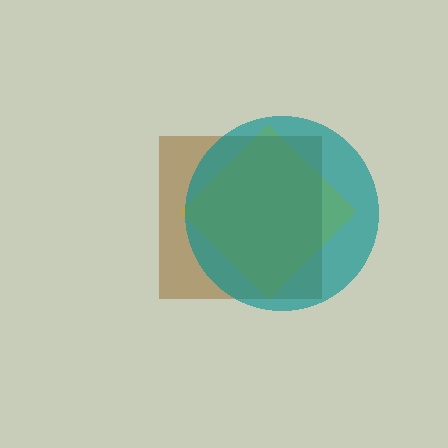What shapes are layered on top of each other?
The layered shapes are: a yellow diamond, a brown square, a teal circle.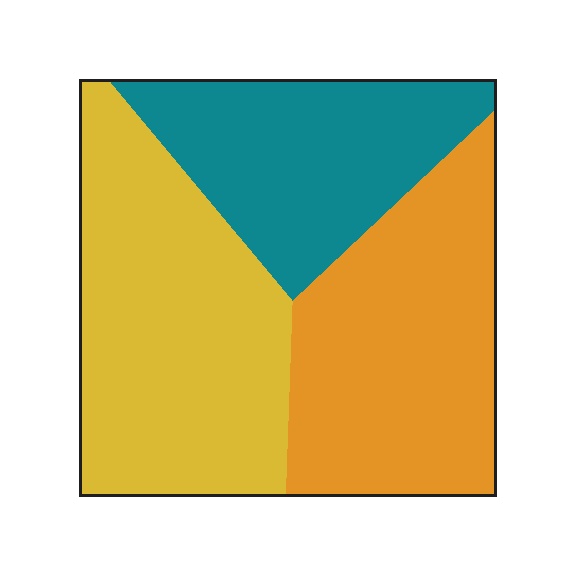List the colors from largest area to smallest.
From largest to smallest: yellow, orange, teal.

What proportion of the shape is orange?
Orange takes up about one third (1/3) of the shape.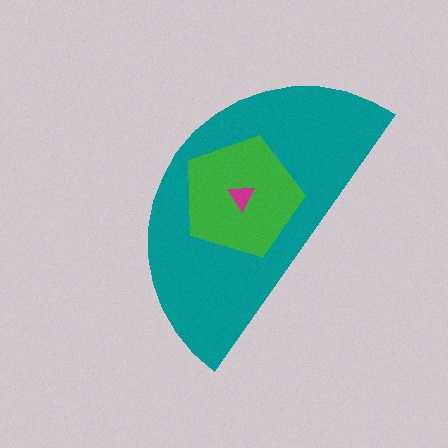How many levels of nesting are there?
3.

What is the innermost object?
The magenta triangle.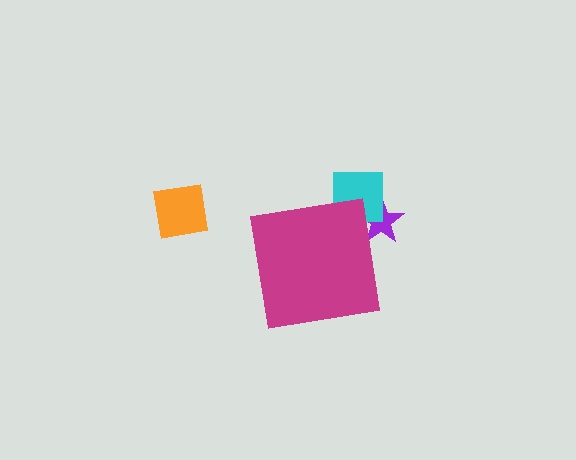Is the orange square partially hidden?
No, the orange square is fully visible.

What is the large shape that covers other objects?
A magenta square.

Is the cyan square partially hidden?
Yes, the cyan square is partially hidden behind the magenta square.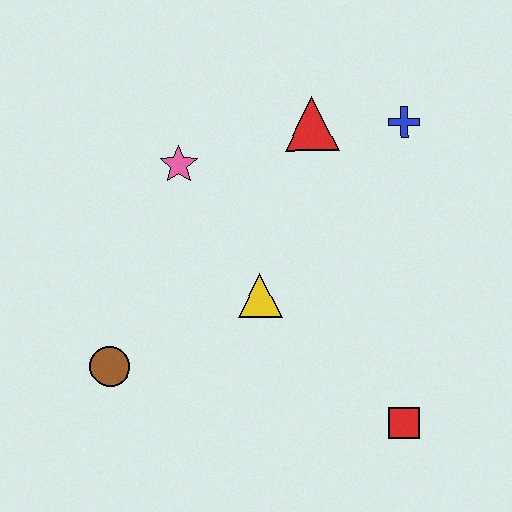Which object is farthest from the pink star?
The red square is farthest from the pink star.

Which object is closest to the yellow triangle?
The pink star is closest to the yellow triangle.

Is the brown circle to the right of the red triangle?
No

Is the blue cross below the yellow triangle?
No